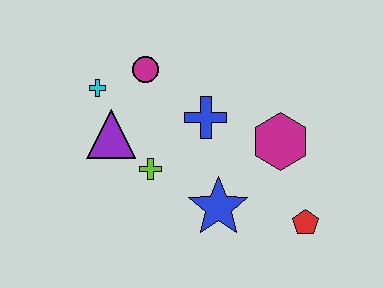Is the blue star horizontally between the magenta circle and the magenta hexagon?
Yes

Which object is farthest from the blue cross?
The red pentagon is farthest from the blue cross.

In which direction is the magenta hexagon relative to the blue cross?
The magenta hexagon is to the right of the blue cross.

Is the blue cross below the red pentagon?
No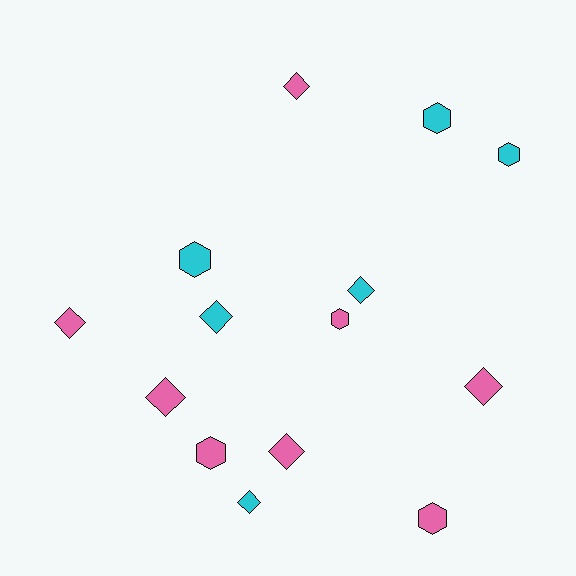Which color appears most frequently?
Pink, with 8 objects.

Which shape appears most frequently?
Diamond, with 8 objects.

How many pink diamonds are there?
There are 5 pink diamonds.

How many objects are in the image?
There are 14 objects.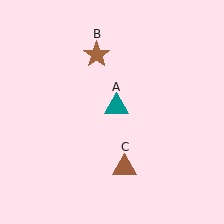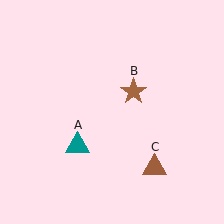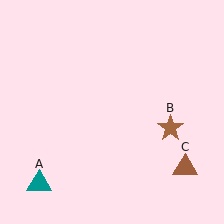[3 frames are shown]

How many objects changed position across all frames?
3 objects changed position: teal triangle (object A), brown star (object B), brown triangle (object C).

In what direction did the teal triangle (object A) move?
The teal triangle (object A) moved down and to the left.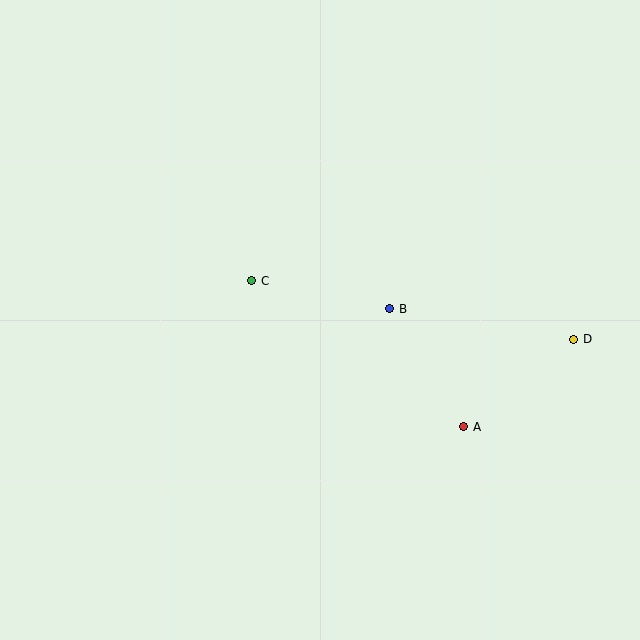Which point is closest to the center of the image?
Point B at (390, 309) is closest to the center.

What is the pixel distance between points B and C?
The distance between B and C is 141 pixels.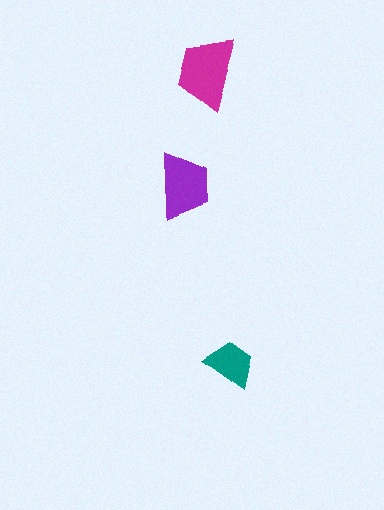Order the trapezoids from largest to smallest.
the magenta one, the purple one, the teal one.